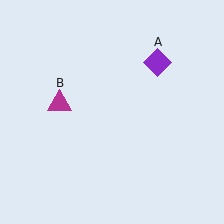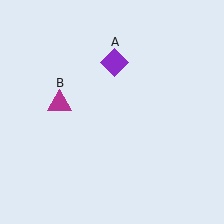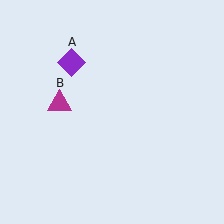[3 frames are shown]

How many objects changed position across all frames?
1 object changed position: purple diamond (object A).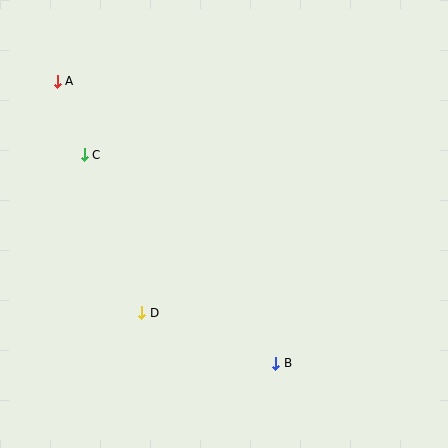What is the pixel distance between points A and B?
The distance between A and B is 357 pixels.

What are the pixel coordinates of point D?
Point D is at (142, 313).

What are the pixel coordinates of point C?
Point C is at (84, 155).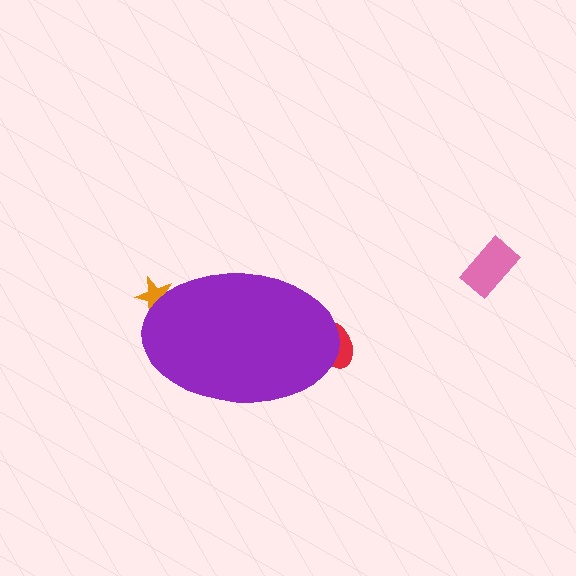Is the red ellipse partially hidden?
Yes, the red ellipse is partially hidden behind the purple ellipse.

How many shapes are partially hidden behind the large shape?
2 shapes are partially hidden.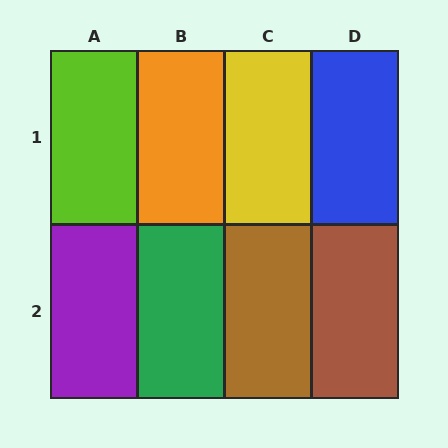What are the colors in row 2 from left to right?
Purple, green, brown, brown.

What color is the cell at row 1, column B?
Orange.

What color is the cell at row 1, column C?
Yellow.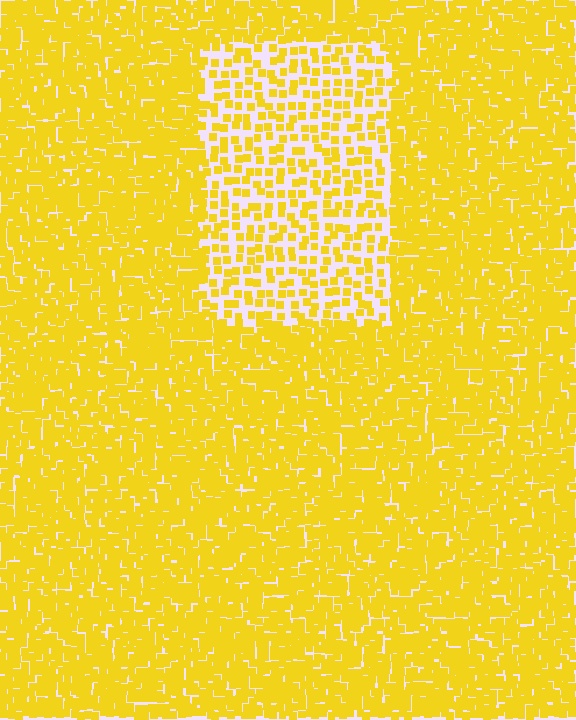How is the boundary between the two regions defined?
The boundary is defined by a change in element density (approximately 2.4x ratio). All elements are the same color, size, and shape.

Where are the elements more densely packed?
The elements are more densely packed outside the rectangle boundary.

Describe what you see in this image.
The image contains small yellow elements arranged at two different densities. A rectangle-shaped region is visible where the elements are less densely packed than the surrounding area.